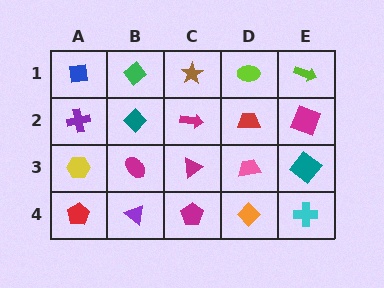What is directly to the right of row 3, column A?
A magenta ellipse.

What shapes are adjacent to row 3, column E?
A magenta square (row 2, column E), a cyan cross (row 4, column E), a pink trapezoid (row 3, column D).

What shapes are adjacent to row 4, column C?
A magenta triangle (row 3, column C), a purple triangle (row 4, column B), an orange diamond (row 4, column D).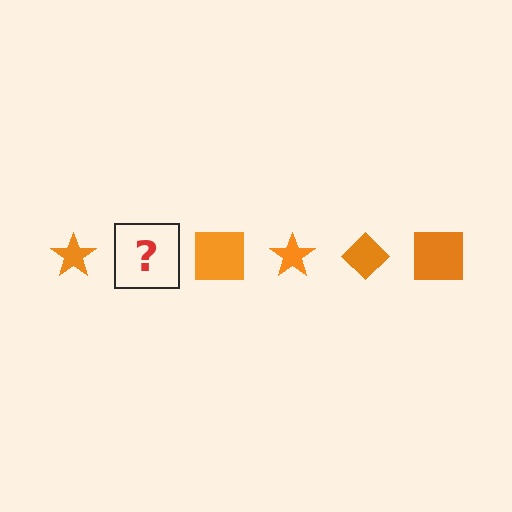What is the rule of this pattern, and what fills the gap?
The rule is that the pattern cycles through star, diamond, square shapes in orange. The gap should be filled with an orange diamond.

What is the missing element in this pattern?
The missing element is an orange diamond.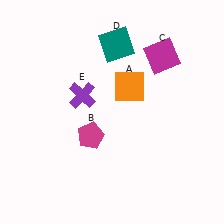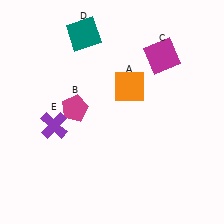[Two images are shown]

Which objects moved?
The objects that moved are: the magenta pentagon (B), the teal square (D), the purple cross (E).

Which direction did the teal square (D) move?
The teal square (D) moved left.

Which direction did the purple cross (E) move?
The purple cross (E) moved down.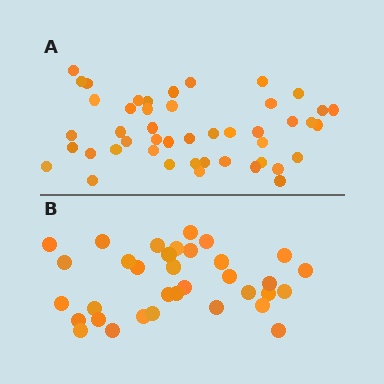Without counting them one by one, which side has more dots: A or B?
Region A (the top region) has more dots.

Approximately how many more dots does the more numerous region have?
Region A has roughly 12 or so more dots than region B.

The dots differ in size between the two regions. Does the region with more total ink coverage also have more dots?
No. Region B has more total ink coverage because its dots are larger, but region A actually contains more individual dots. Total area can be misleading — the number of items is what matters here.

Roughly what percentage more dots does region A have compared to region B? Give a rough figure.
About 35% more.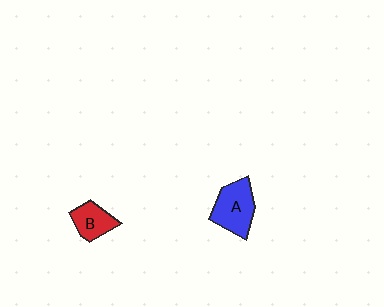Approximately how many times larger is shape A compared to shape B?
Approximately 1.5 times.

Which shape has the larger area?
Shape A (blue).